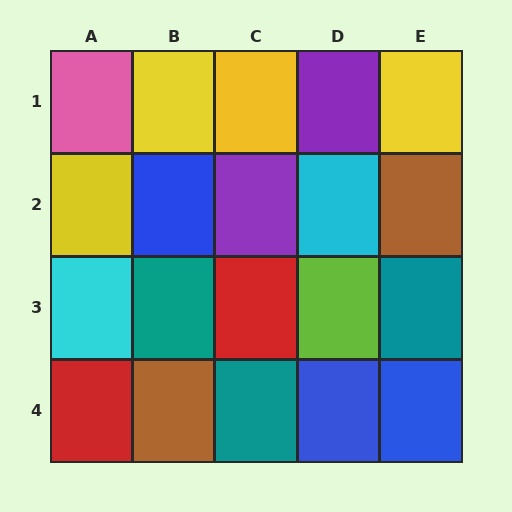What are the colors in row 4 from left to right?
Red, brown, teal, blue, blue.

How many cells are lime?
1 cell is lime.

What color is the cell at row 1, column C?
Yellow.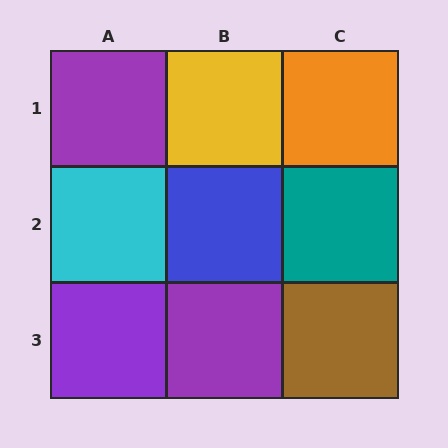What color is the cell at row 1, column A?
Purple.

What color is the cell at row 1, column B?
Yellow.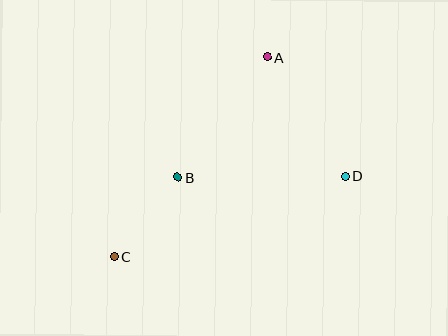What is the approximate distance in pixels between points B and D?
The distance between B and D is approximately 168 pixels.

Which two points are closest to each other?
Points B and C are closest to each other.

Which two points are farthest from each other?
Points A and C are farthest from each other.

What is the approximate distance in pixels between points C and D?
The distance between C and D is approximately 245 pixels.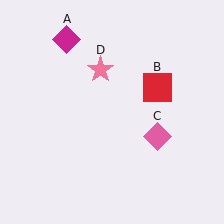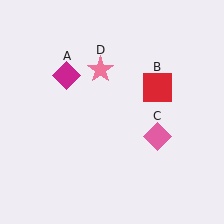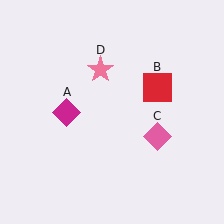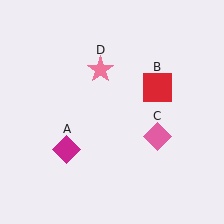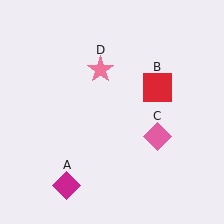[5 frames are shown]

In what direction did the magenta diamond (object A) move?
The magenta diamond (object A) moved down.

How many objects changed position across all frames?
1 object changed position: magenta diamond (object A).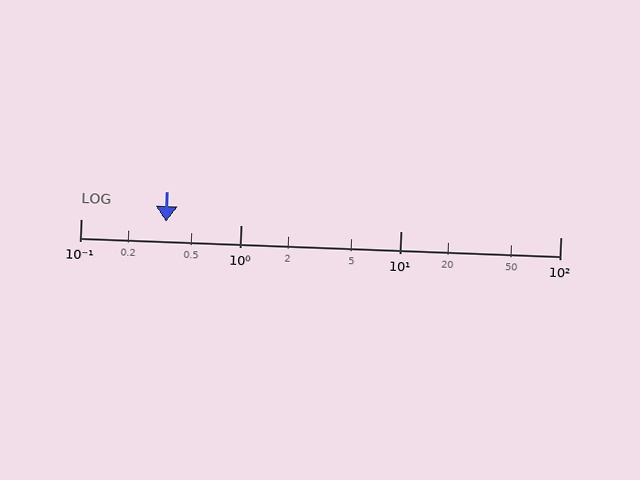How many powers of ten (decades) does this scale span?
The scale spans 3 decades, from 0.1 to 100.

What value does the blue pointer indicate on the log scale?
The pointer indicates approximately 0.34.